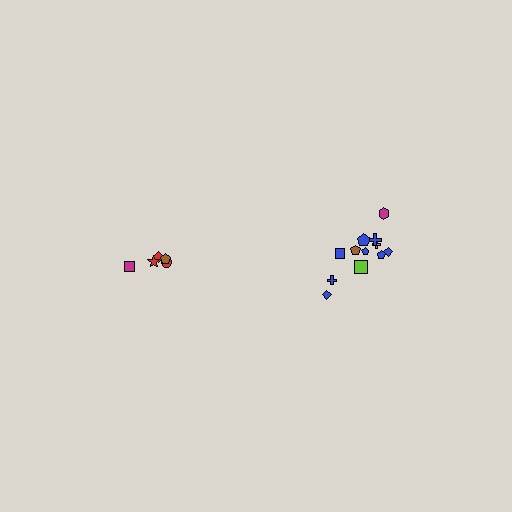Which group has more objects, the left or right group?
The right group.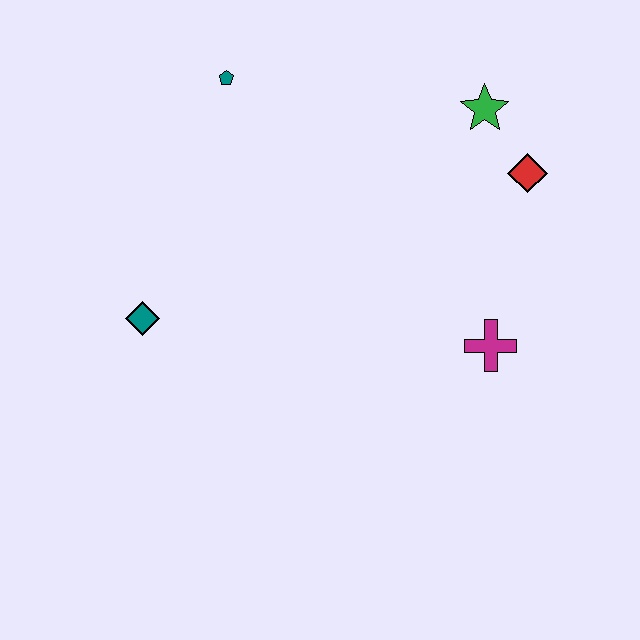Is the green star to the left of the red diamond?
Yes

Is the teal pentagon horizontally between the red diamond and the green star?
No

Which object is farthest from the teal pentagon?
The magenta cross is farthest from the teal pentagon.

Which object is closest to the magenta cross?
The red diamond is closest to the magenta cross.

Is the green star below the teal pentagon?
Yes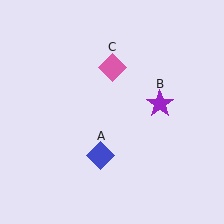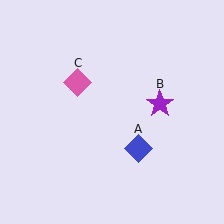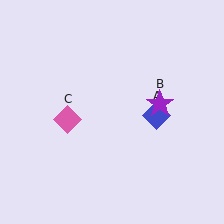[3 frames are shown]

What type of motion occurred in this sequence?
The blue diamond (object A), pink diamond (object C) rotated counterclockwise around the center of the scene.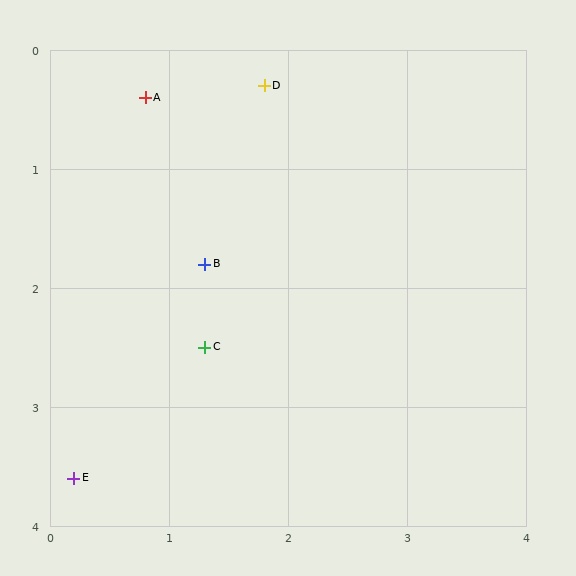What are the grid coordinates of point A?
Point A is at approximately (0.8, 0.4).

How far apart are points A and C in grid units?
Points A and C are about 2.2 grid units apart.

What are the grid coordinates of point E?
Point E is at approximately (0.2, 3.6).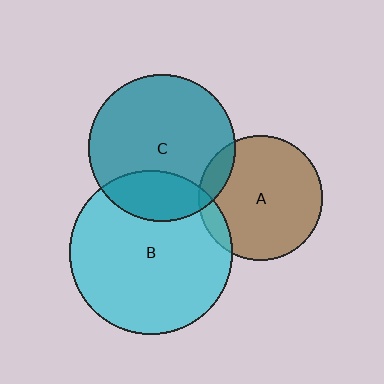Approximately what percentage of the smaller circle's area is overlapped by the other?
Approximately 10%.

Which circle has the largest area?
Circle B (cyan).